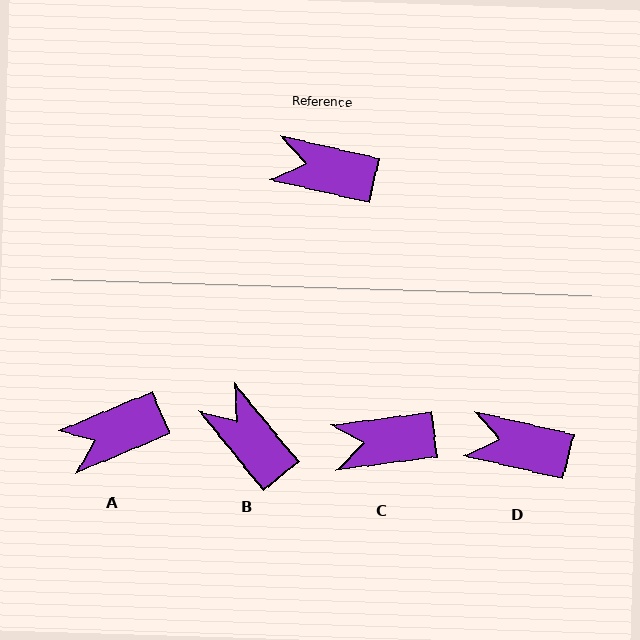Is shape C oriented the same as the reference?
No, it is off by about 20 degrees.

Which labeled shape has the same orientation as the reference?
D.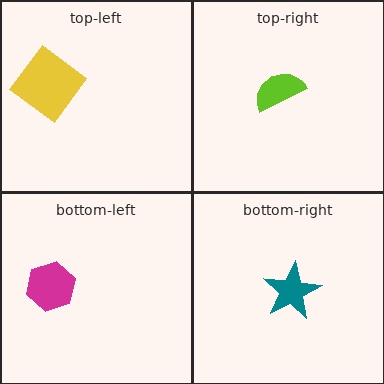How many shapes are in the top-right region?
1.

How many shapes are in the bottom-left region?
1.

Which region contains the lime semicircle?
The top-right region.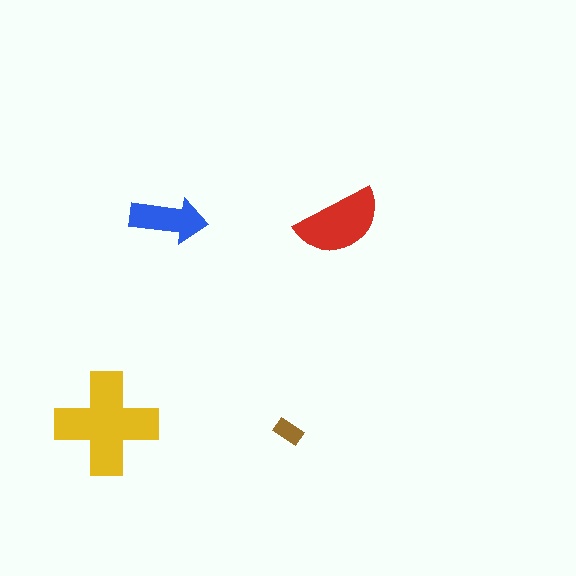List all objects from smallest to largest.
The brown rectangle, the blue arrow, the red semicircle, the yellow cross.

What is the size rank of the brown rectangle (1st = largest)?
4th.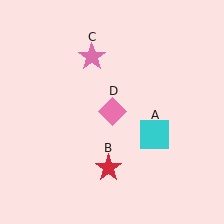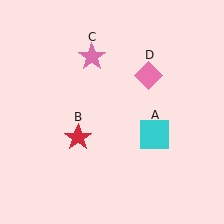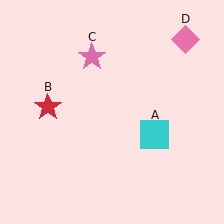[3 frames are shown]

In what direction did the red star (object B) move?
The red star (object B) moved up and to the left.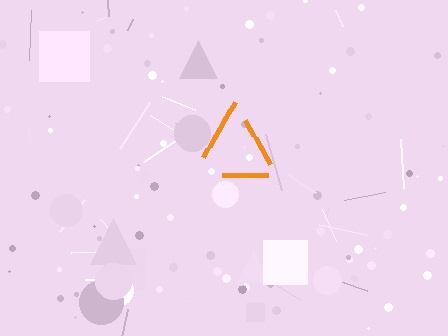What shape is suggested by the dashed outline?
The dashed outline suggests a triangle.